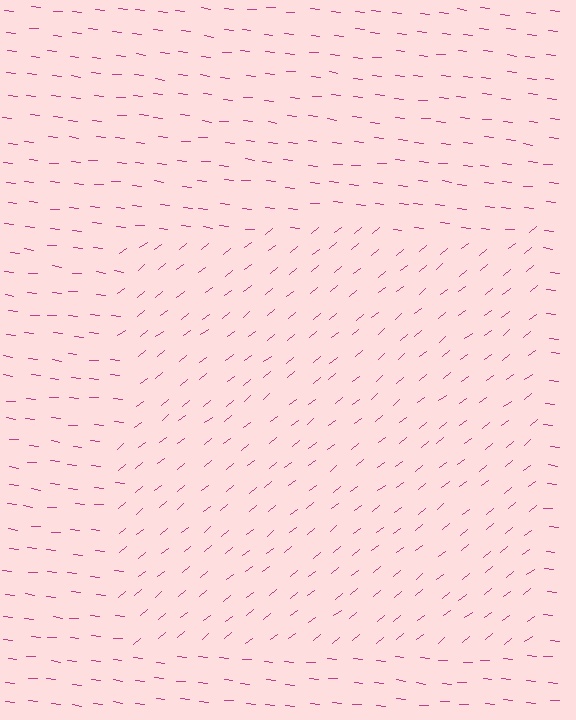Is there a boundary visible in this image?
Yes, there is a texture boundary formed by a change in line orientation.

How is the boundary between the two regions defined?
The boundary is defined purely by a change in line orientation (approximately 45 degrees difference). All lines are the same color and thickness.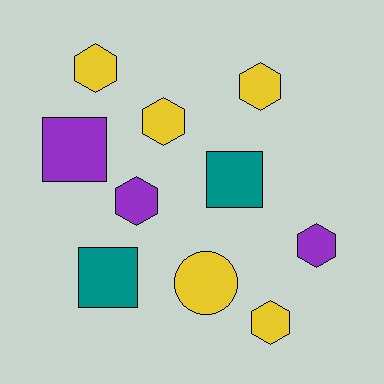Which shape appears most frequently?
Hexagon, with 6 objects.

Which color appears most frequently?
Yellow, with 5 objects.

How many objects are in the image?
There are 10 objects.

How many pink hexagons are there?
There are no pink hexagons.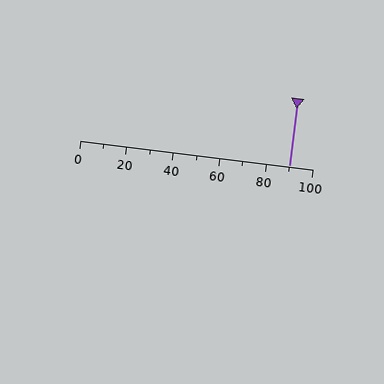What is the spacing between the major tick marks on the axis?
The major ticks are spaced 20 apart.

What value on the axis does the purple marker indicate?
The marker indicates approximately 90.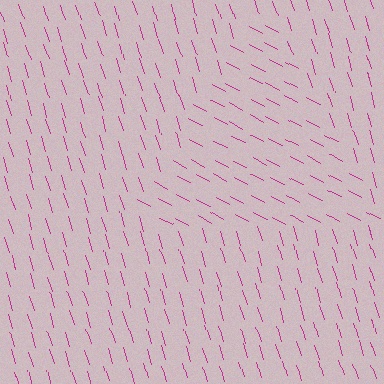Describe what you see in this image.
The image is filled with small magenta line segments. A triangle region in the image has lines oriented differently from the surrounding lines, creating a visible texture boundary.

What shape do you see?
I see a triangle.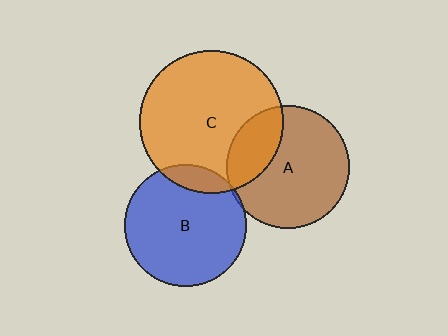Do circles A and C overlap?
Yes.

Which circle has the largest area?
Circle C (orange).